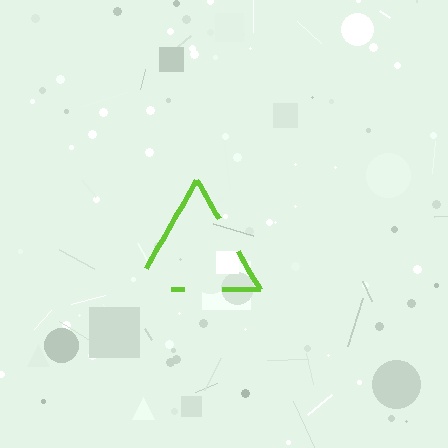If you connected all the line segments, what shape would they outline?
They would outline a triangle.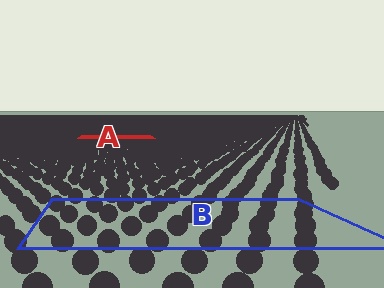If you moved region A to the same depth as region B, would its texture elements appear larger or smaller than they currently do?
They would appear larger. At a closer depth, the same texture elements are projected at a bigger on-screen size.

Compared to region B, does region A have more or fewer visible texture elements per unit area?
Region A has more texture elements per unit area — they are packed more densely because it is farther away.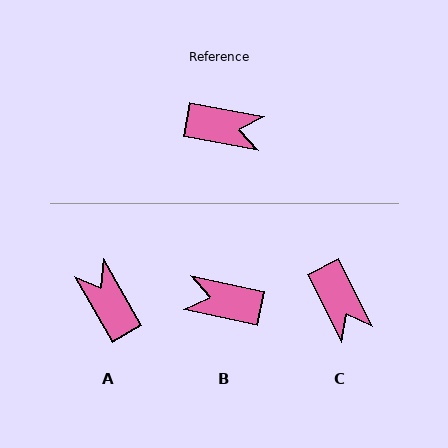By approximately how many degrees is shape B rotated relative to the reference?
Approximately 178 degrees counter-clockwise.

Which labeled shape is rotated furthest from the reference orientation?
B, about 178 degrees away.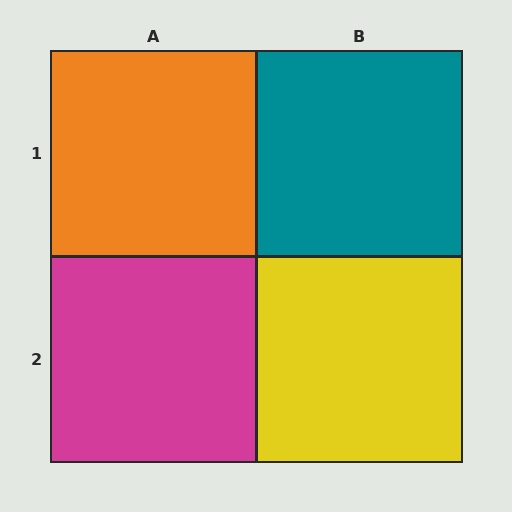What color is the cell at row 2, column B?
Yellow.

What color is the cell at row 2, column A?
Magenta.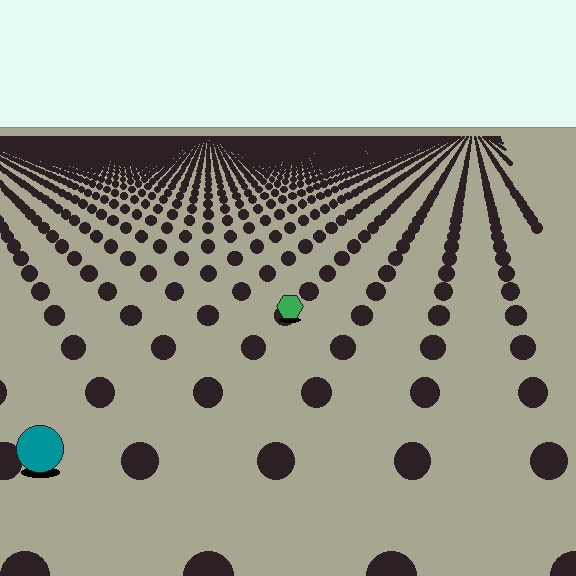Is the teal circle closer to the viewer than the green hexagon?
Yes. The teal circle is closer — you can tell from the texture gradient: the ground texture is coarser near it.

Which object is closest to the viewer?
The teal circle is closest. The texture marks near it are larger and more spread out.